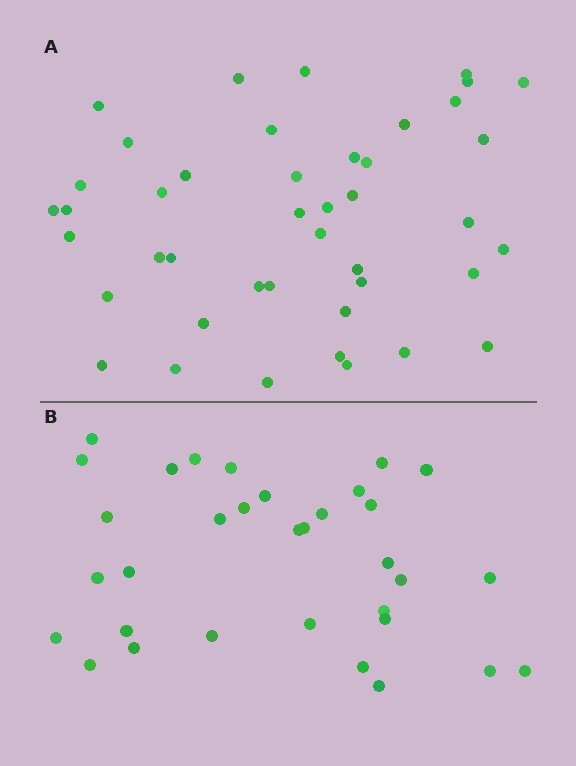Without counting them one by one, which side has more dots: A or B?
Region A (the top region) has more dots.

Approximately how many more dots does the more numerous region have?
Region A has roughly 10 or so more dots than region B.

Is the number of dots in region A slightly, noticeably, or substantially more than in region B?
Region A has noticeably more, but not dramatically so. The ratio is roughly 1.3 to 1.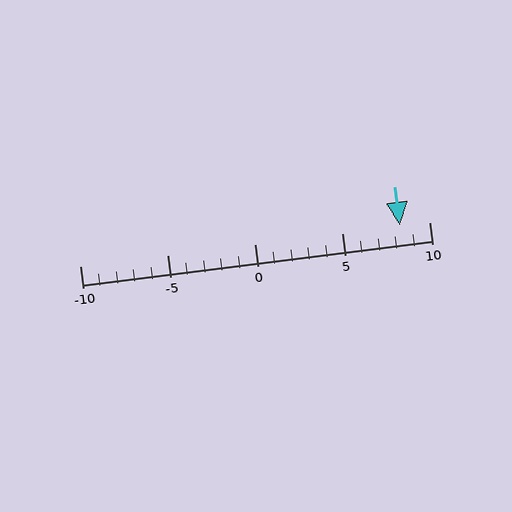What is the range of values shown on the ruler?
The ruler shows values from -10 to 10.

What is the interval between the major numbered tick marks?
The major tick marks are spaced 5 units apart.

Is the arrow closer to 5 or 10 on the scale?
The arrow is closer to 10.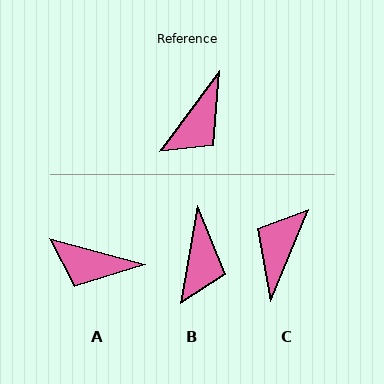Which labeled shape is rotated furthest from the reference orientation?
C, about 166 degrees away.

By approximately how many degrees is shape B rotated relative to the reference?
Approximately 26 degrees counter-clockwise.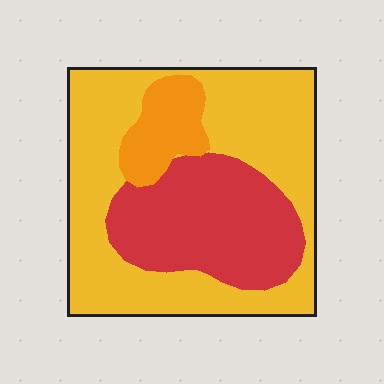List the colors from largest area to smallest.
From largest to smallest: yellow, red, orange.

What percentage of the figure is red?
Red covers around 30% of the figure.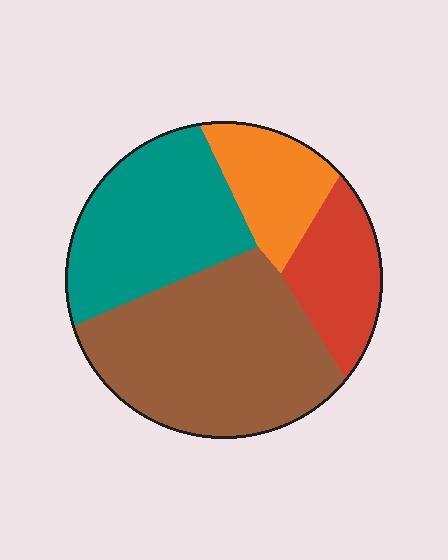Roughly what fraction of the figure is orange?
Orange covers about 15% of the figure.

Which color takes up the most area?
Brown, at roughly 40%.